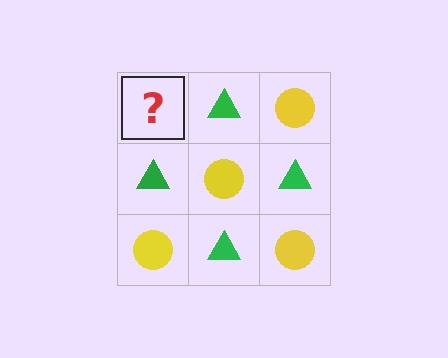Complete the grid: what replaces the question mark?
The question mark should be replaced with a yellow circle.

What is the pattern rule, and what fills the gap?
The rule is that it alternates yellow circle and green triangle in a checkerboard pattern. The gap should be filled with a yellow circle.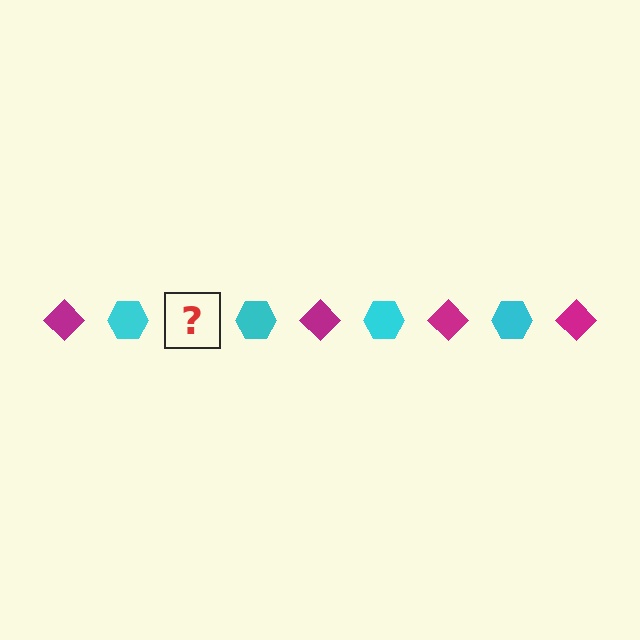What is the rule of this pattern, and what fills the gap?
The rule is that the pattern alternates between magenta diamond and cyan hexagon. The gap should be filled with a magenta diamond.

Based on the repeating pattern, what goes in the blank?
The blank should be a magenta diamond.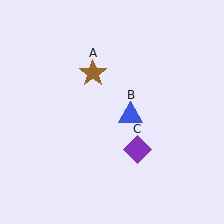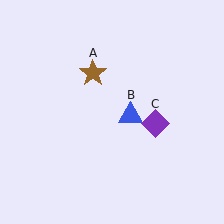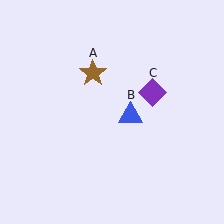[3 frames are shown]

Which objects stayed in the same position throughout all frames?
Brown star (object A) and blue triangle (object B) remained stationary.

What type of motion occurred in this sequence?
The purple diamond (object C) rotated counterclockwise around the center of the scene.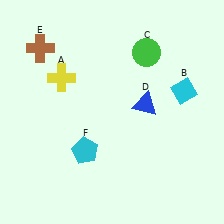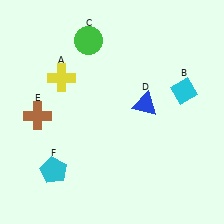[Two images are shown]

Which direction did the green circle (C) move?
The green circle (C) moved left.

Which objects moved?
The objects that moved are: the green circle (C), the brown cross (E), the cyan pentagon (F).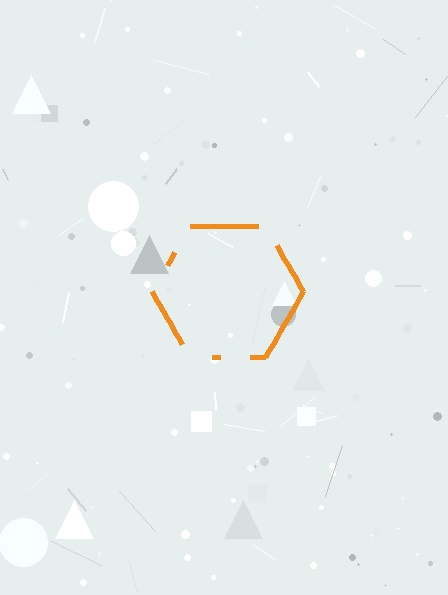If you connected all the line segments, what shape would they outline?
They would outline a hexagon.